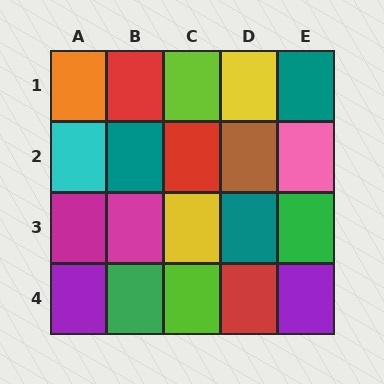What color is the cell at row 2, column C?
Red.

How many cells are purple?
2 cells are purple.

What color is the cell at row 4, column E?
Purple.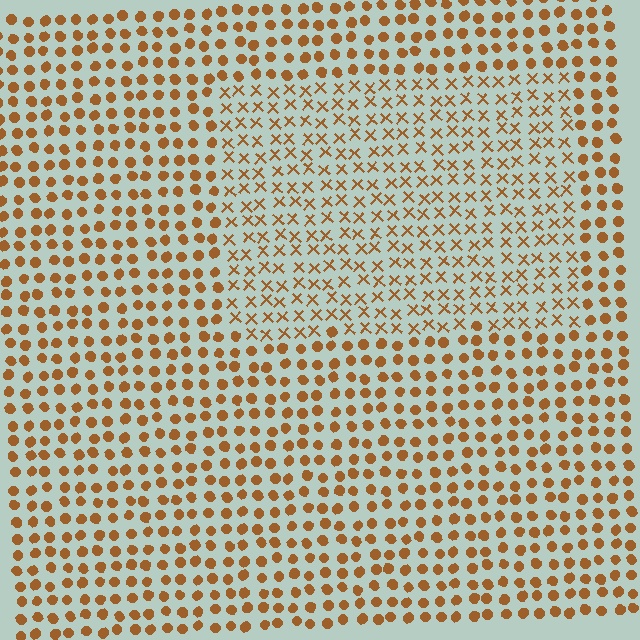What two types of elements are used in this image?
The image uses X marks inside the rectangle region and circles outside it.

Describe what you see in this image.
The image is filled with small brown elements arranged in a uniform grid. A rectangle-shaped region contains X marks, while the surrounding area contains circles. The boundary is defined purely by the change in element shape.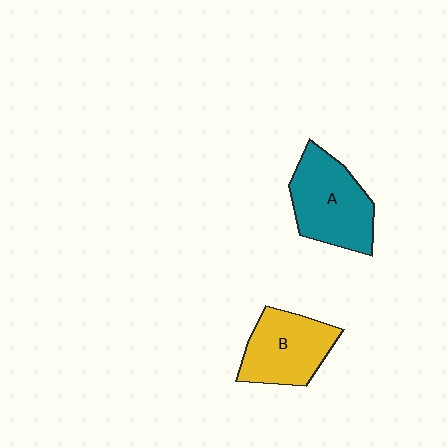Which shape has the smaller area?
Shape B (yellow).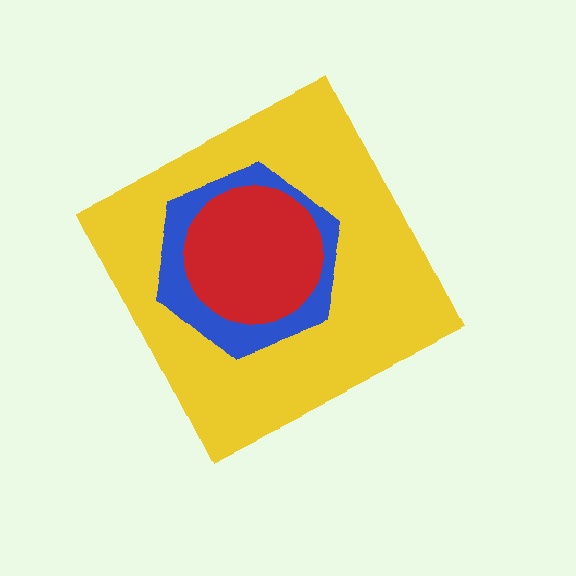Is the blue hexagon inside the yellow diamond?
Yes.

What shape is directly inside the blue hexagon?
The red circle.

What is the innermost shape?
The red circle.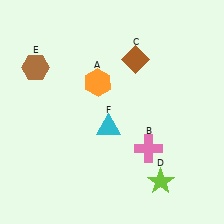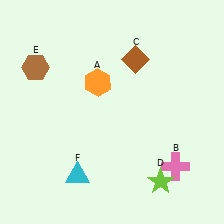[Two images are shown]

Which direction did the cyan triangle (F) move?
The cyan triangle (F) moved down.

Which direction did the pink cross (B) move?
The pink cross (B) moved right.